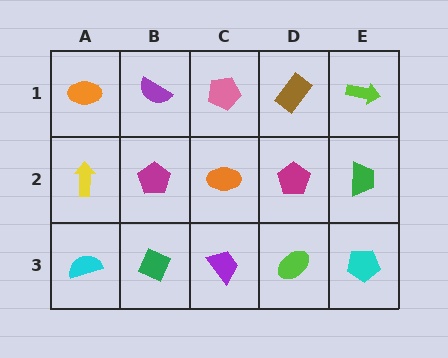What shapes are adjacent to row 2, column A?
An orange ellipse (row 1, column A), a cyan semicircle (row 3, column A), a magenta pentagon (row 2, column B).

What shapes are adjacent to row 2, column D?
A brown rectangle (row 1, column D), a lime ellipse (row 3, column D), an orange ellipse (row 2, column C), a green trapezoid (row 2, column E).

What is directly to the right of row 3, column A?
A green diamond.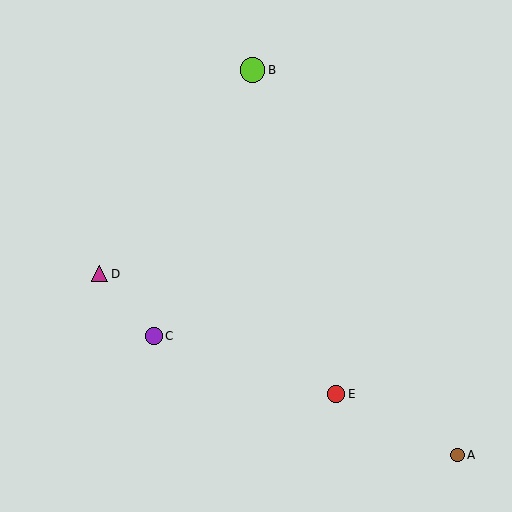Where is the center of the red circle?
The center of the red circle is at (336, 394).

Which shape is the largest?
The lime circle (labeled B) is the largest.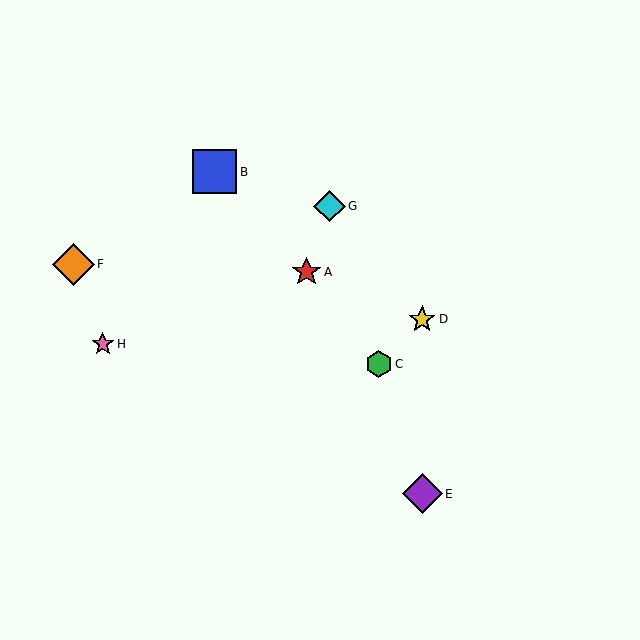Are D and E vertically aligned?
Yes, both are at x≈422.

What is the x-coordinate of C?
Object C is at x≈379.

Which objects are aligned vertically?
Objects D, E are aligned vertically.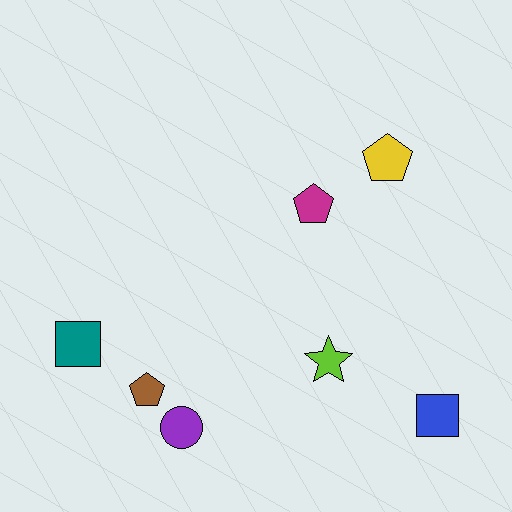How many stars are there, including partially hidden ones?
There is 1 star.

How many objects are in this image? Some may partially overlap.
There are 7 objects.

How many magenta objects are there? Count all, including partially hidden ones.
There is 1 magenta object.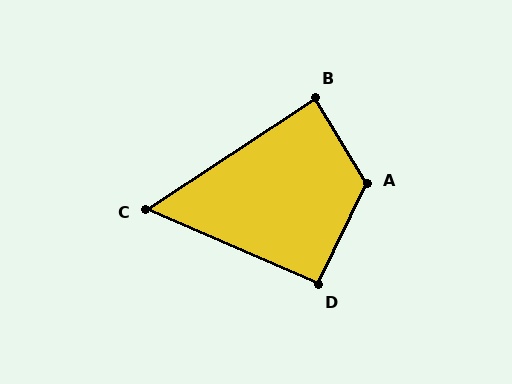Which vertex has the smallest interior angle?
C, at approximately 57 degrees.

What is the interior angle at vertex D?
Approximately 92 degrees (approximately right).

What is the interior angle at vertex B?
Approximately 88 degrees (approximately right).